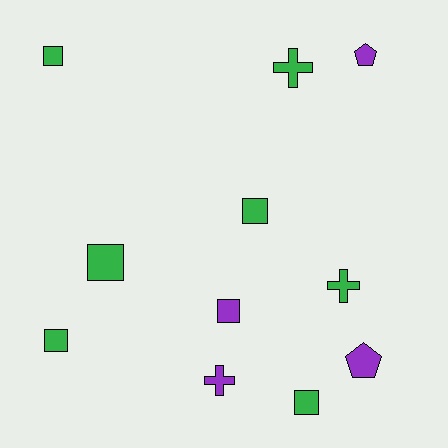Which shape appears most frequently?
Square, with 6 objects.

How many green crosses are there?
There are 2 green crosses.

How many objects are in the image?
There are 11 objects.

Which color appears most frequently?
Green, with 7 objects.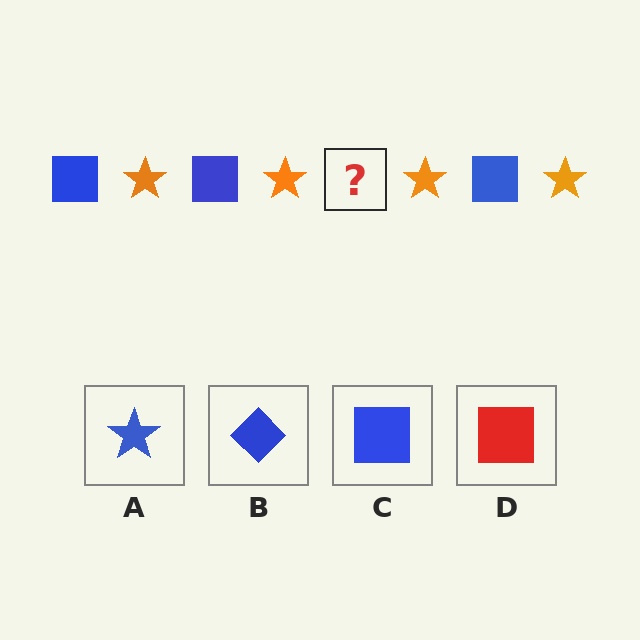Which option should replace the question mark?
Option C.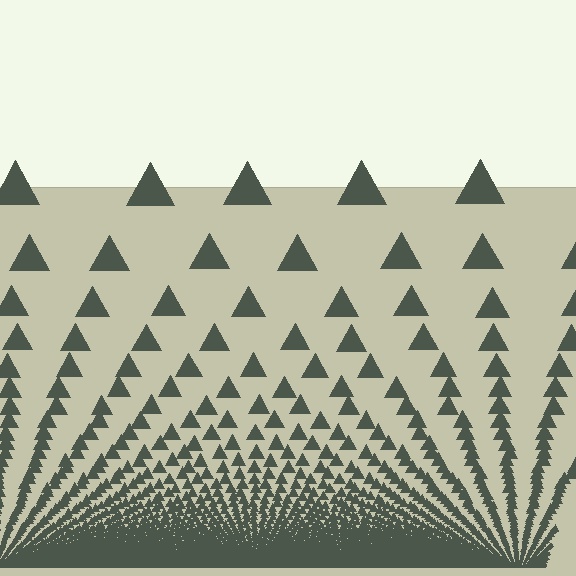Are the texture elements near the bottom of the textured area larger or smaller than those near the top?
Smaller. The gradient is inverted — elements near the bottom are smaller and denser.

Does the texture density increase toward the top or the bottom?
Density increases toward the bottom.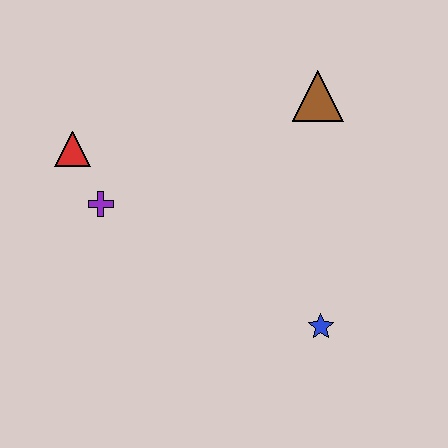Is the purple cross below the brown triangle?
Yes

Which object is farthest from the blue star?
The red triangle is farthest from the blue star.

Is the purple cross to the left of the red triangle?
No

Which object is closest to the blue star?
The brown triangle is closest to the blue star.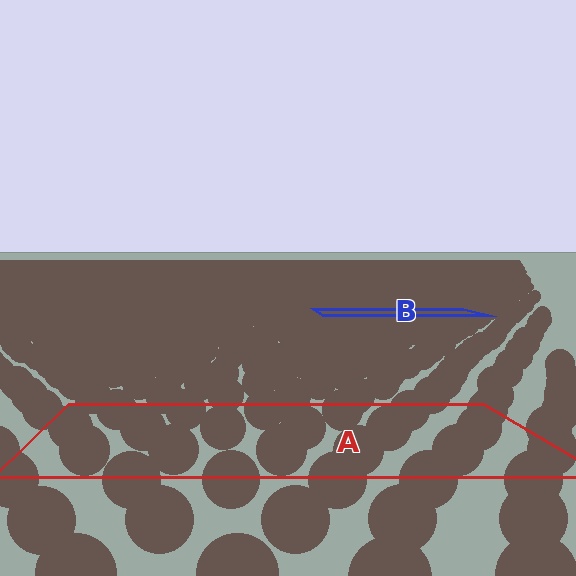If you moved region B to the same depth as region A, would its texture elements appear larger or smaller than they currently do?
They would appear larger. At a closer depth, the same texture elements are projected at a bigger on-screen size.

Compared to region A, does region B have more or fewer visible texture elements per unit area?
Region B has more texture elements per unit area — they are packed more densely because it is farther away.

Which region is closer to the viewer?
Region A is closer. The texture elements there are larger and more spread out.